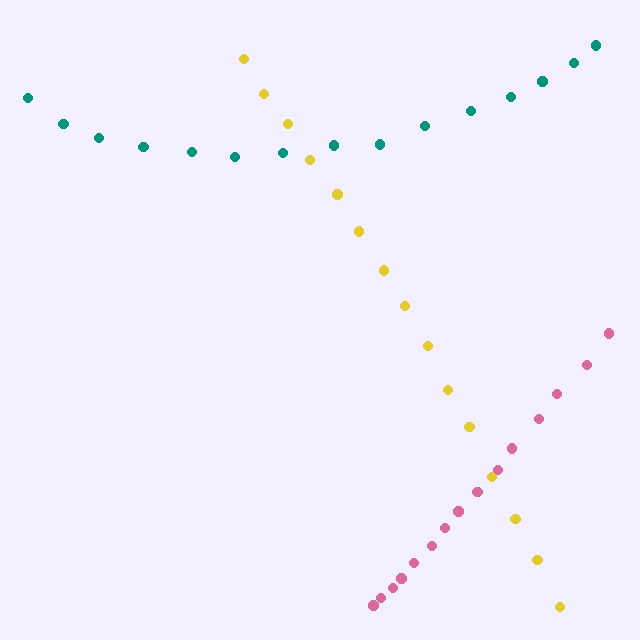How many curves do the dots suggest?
There are 3 distinct paths.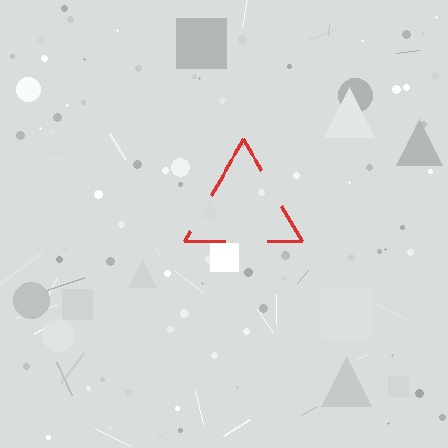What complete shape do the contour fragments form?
The contour fragments form a triangle.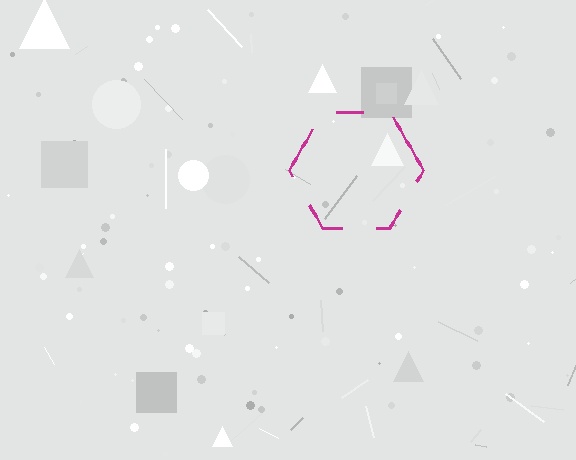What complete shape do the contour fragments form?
The contour fragments form a hexagon.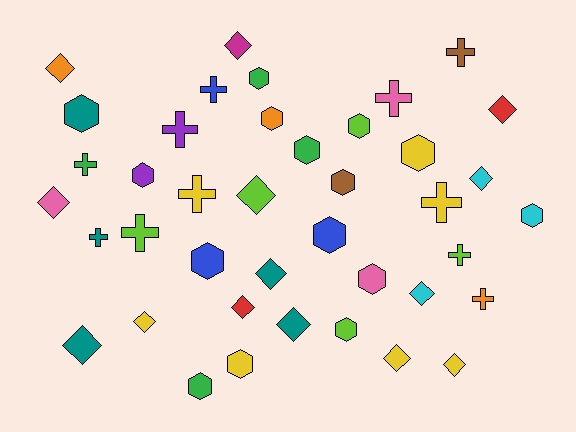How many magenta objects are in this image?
There is 1 magenta object.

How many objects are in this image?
There are 40 objects.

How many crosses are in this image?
There are 11 crosses.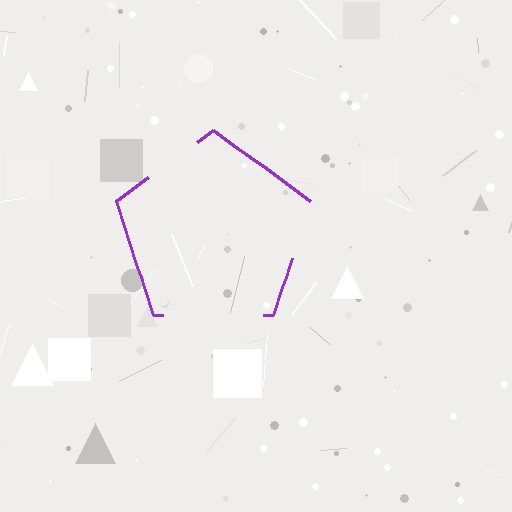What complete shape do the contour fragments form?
The contour fragments form a pentagon.